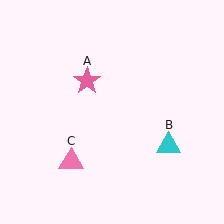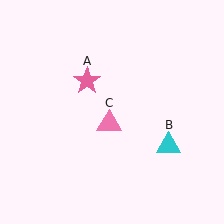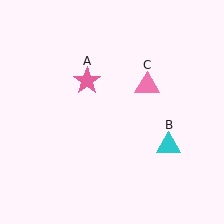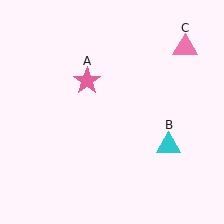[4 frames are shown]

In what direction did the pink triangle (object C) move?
The pink triangle (object C) moved up and to the right.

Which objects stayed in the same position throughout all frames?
Pink star (object A) and cyan triangle (object B) remained stationary.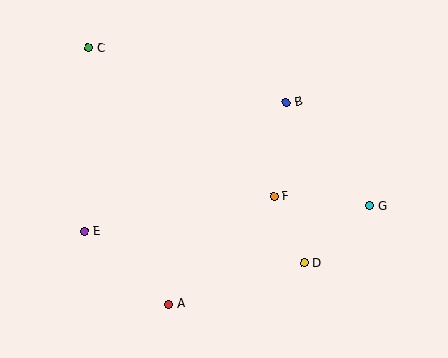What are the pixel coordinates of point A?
Point A is at (169, 304).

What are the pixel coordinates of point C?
Point C is at (89, 48).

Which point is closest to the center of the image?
Point F at (274, 197) is closest to the center.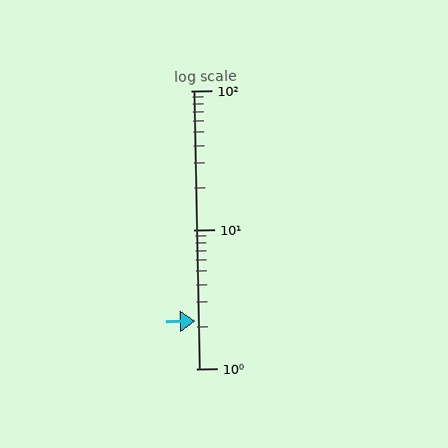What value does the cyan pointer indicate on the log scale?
The pointer indicates approximately 2.2.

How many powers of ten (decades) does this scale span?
The scale spans 2 decades, from 1 to 100.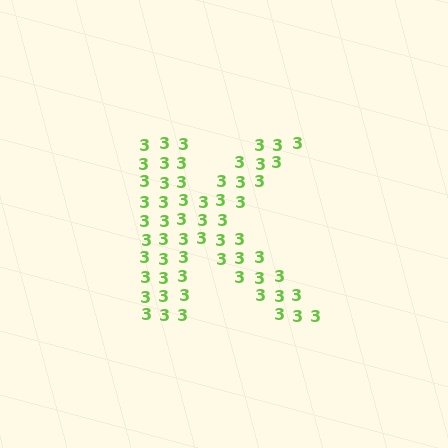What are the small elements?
The small elements are digit 3's.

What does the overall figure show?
The overall figure shows the letter K.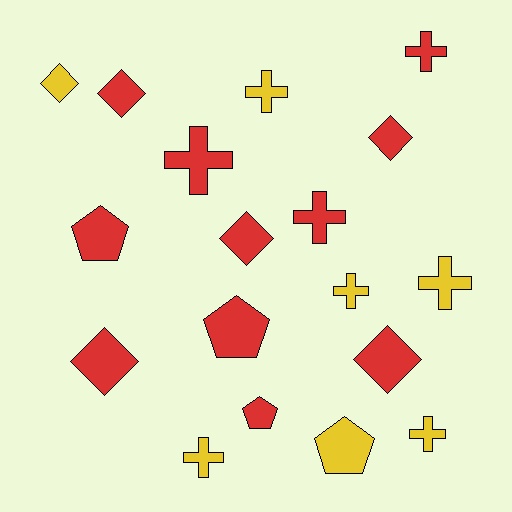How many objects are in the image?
There are 18 objects.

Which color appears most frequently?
Red, with 11 objects.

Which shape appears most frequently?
Cross, with 8 objects.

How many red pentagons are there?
There are 3 red pentagons.